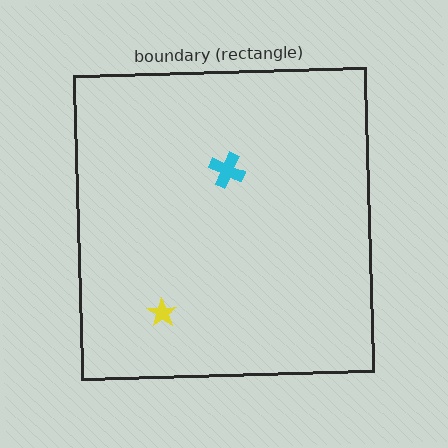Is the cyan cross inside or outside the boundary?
Inside.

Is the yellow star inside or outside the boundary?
Inside.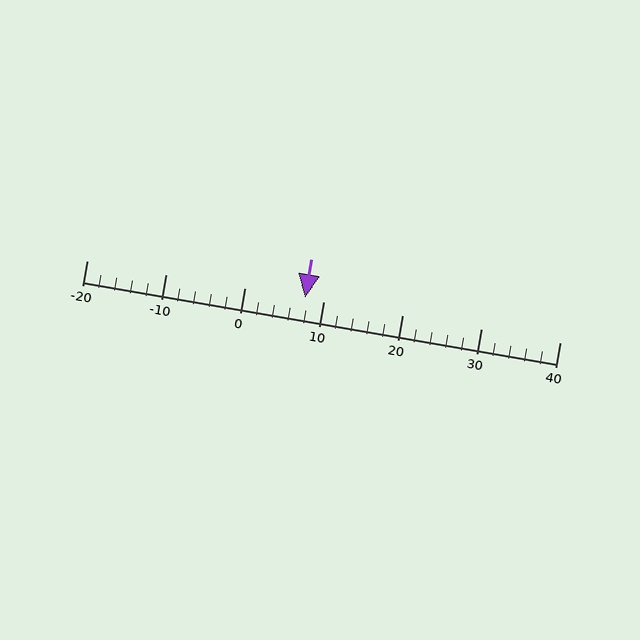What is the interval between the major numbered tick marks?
The major tick marks are spaced 10 units apart.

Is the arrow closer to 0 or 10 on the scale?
The arrow is closer to 10.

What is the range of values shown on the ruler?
The ruler shows values from -20 to 40.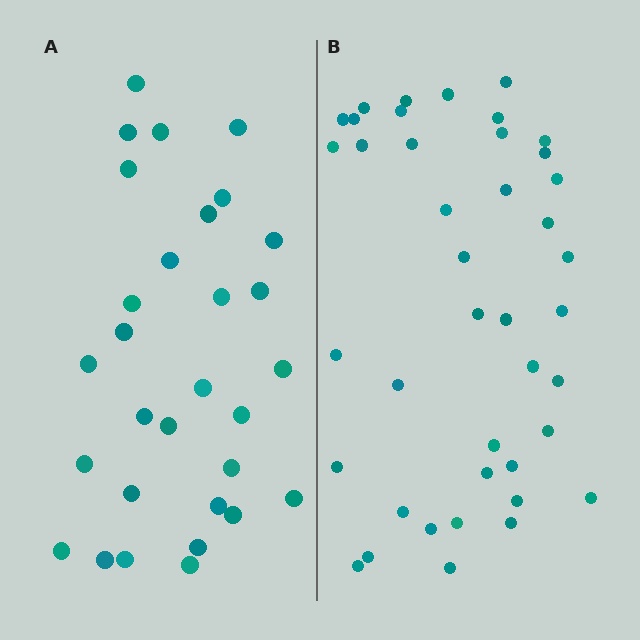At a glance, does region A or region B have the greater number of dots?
Region B (the right region) has more dots.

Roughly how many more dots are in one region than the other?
Region B has roughly 12 or so more dots than region A.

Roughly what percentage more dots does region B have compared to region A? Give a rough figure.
About 35% more.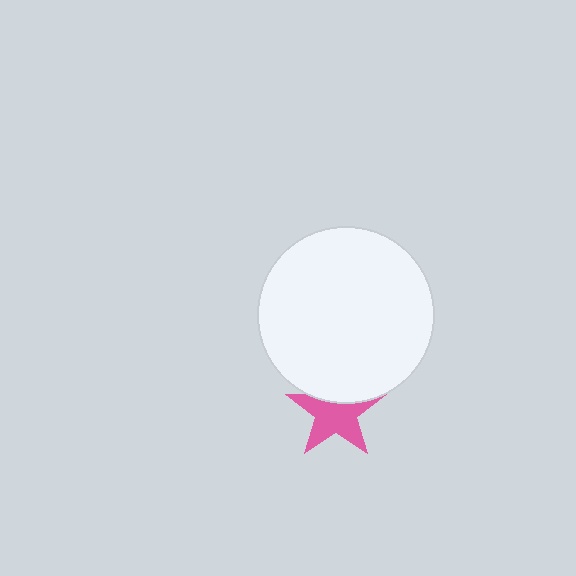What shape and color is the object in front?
The object in front is a white circle.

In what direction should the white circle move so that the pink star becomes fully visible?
The white circle should move up. That is the shortest direction to clear the overlap and leave the pink star fully visible.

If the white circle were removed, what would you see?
You would see the complete pink star.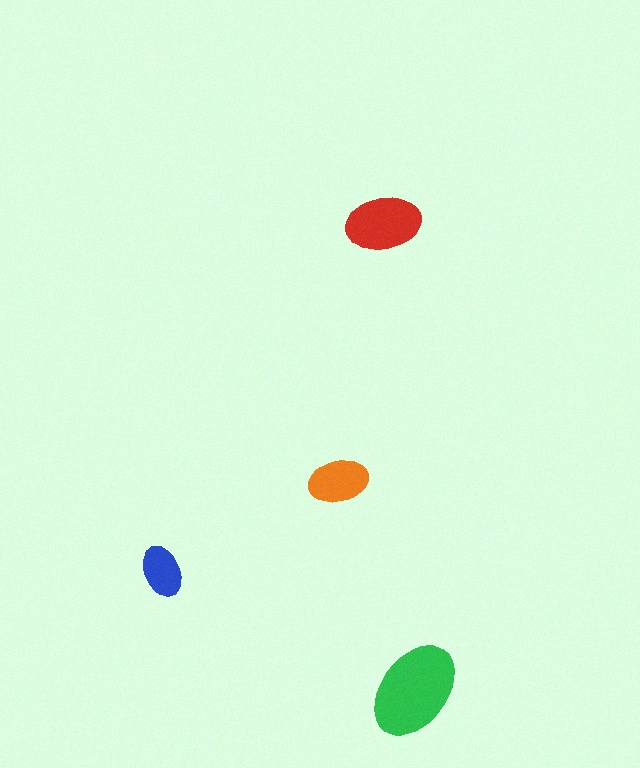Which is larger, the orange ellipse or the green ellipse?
The green one.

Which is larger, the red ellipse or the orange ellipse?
The red one.